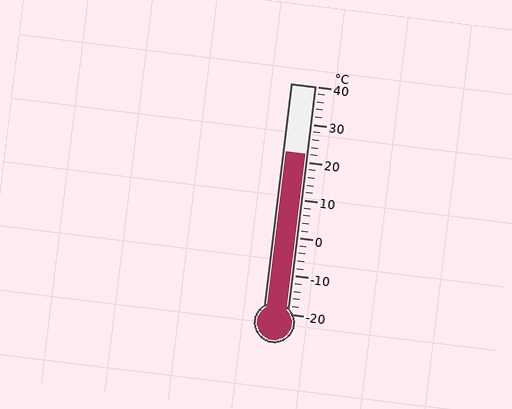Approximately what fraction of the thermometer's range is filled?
The thermometer is filled to approximately 70% of its range.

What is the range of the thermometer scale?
The thermometer scale ranges from -20°C to 40°C.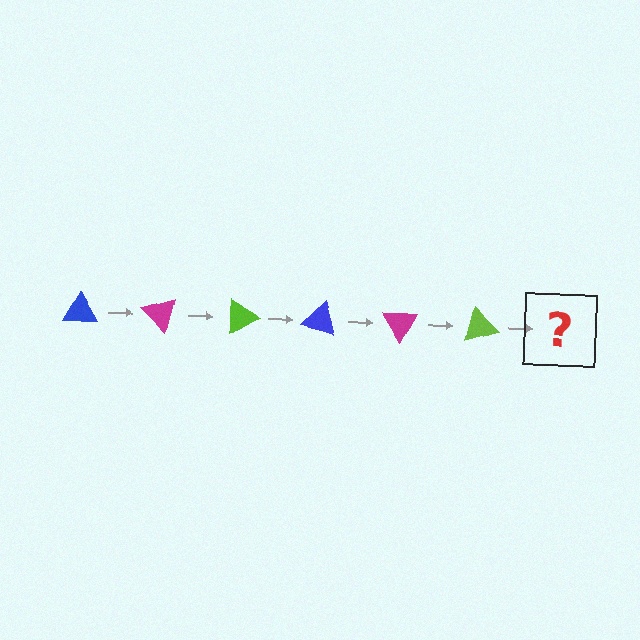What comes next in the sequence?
The next element should be a blue triangle, rotated 270 degrees from the start.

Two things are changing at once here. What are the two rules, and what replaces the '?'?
The two rules are that it rotates 45 degrees each step and the color cycles through blue, magenta, and lime. The '?' should be a blue triangle, rotated 270 degrees from the start.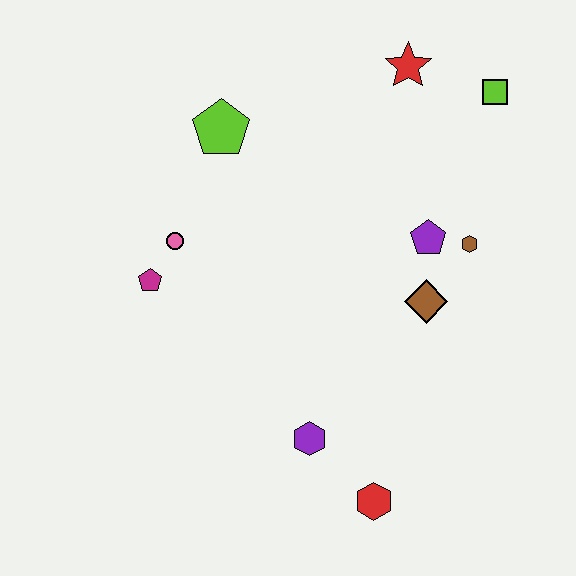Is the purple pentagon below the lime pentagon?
Yes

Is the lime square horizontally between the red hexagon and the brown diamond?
No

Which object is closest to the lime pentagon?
The pink circle is closest to the lime pentagon.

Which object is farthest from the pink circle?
The lime square is farthest from the pink circle.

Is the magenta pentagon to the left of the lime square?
Yes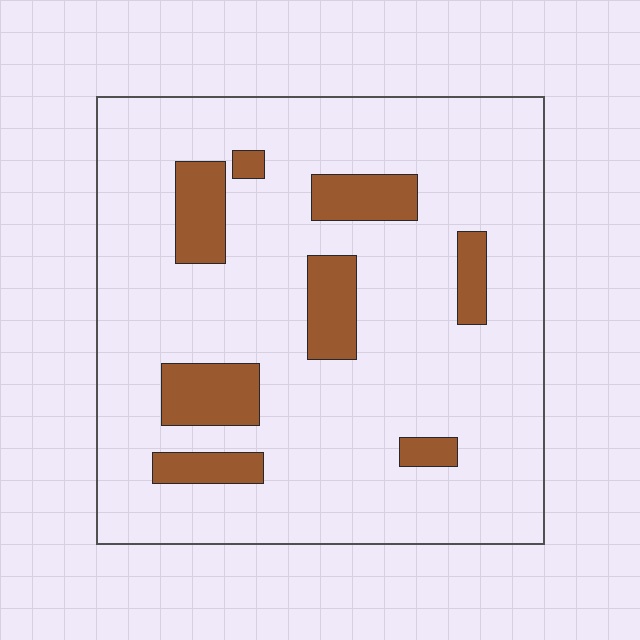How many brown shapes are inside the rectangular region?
8.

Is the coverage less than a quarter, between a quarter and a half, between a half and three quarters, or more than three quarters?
Less than a quarter.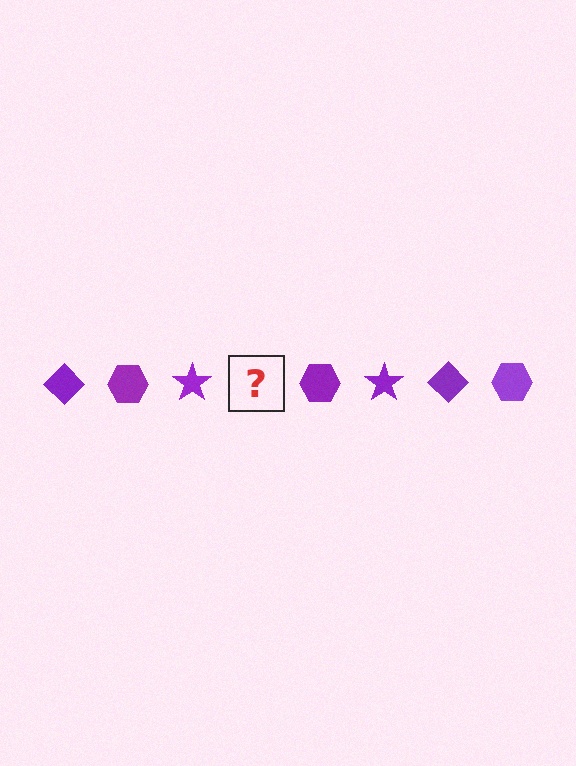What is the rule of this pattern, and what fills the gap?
The rule is that the pattern cycles through diamond, hexagon, star shapes in purple. The gap should be filled with a purple diamond.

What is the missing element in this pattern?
The missing element is a purple diamond.